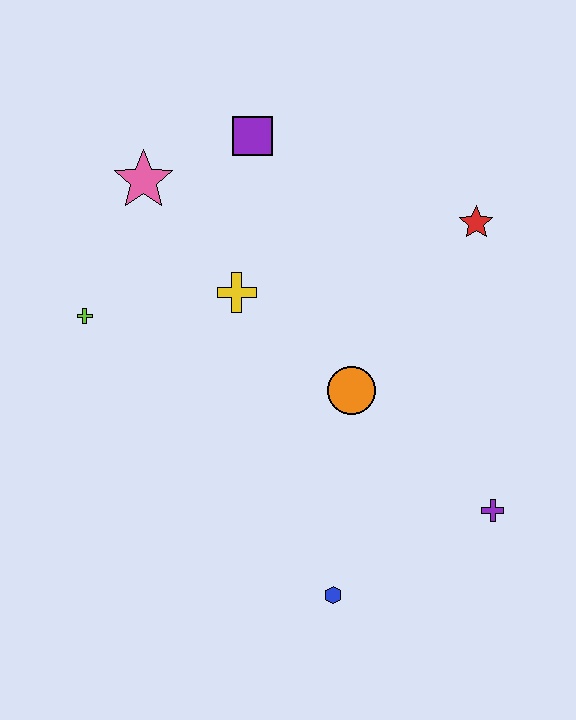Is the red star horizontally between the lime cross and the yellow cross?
No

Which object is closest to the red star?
The orange circle is closest to the red star.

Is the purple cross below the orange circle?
Yes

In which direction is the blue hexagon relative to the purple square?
The blue hexagon is below the purple square.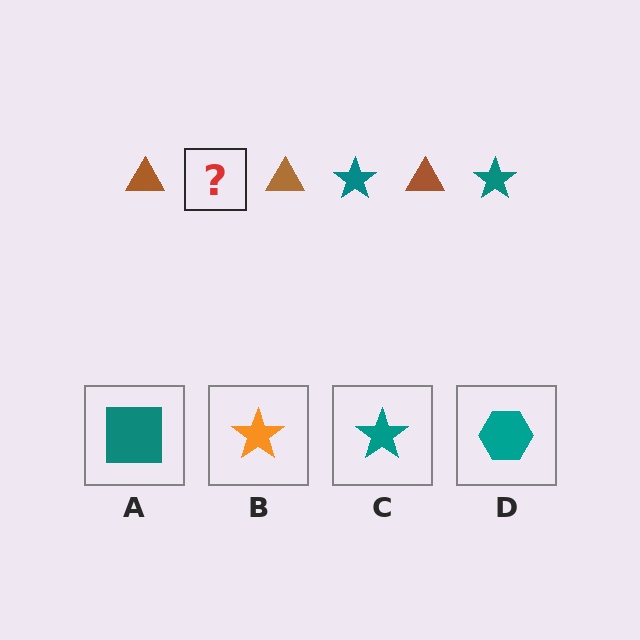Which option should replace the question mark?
Option C.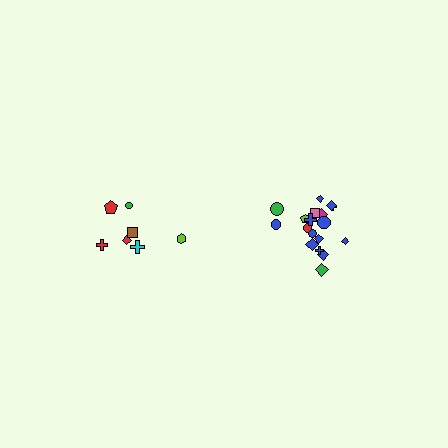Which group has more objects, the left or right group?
The right group.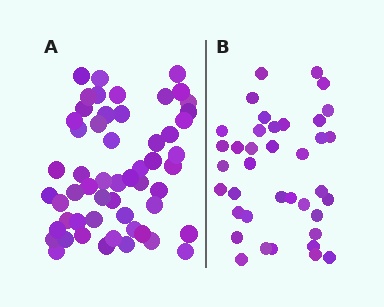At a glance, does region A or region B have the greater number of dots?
Region A (the left region) has more dots.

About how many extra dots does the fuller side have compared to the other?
Region A has approximately 15 more dots than region B.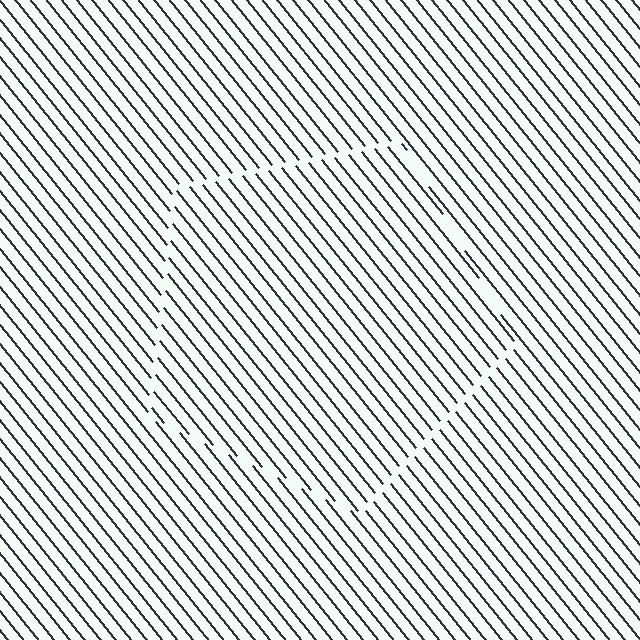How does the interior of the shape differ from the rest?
The interior of the shape contains the same grating, shifted by half a period — the contour is defined by the phase discontinuity where line-ends from the inner and outer gratings abut.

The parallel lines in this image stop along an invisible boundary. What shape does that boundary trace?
An illusory pentagon. The interior of the shape contains the same grating, shifted by half a period — the contour is defined by the phase discontinuity where line-ends from the inner and outer gratings abut.